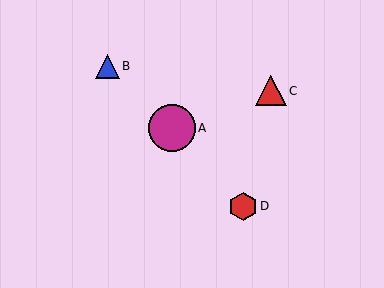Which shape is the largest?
The magenta circle (labeled A) is the largest.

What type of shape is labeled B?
Shape B is a blue triangle.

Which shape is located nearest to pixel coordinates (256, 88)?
The red triangle (labeled C) at (271, 91) is nearest to that location.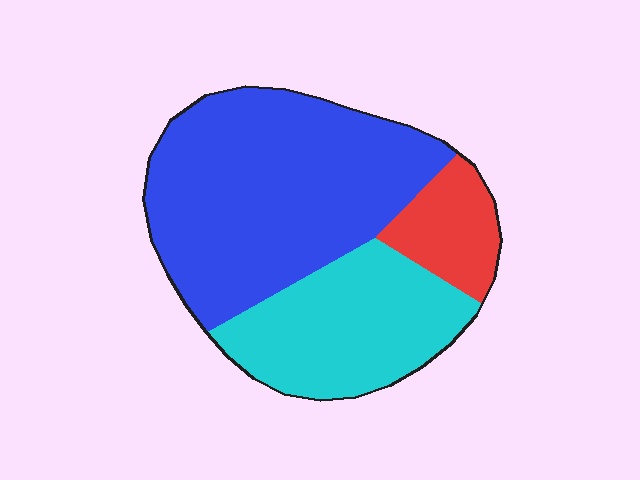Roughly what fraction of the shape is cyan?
Cyan covers about 30% of the shape.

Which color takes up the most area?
Blue, at roughly 55%.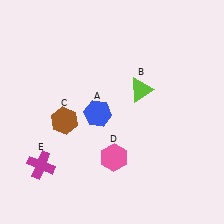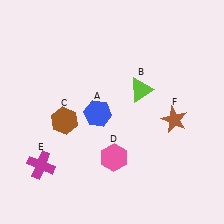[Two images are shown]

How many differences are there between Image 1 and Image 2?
There is 1 difference between the two images.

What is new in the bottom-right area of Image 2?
A brown star (F) was added in the bottom-right area of Image 2.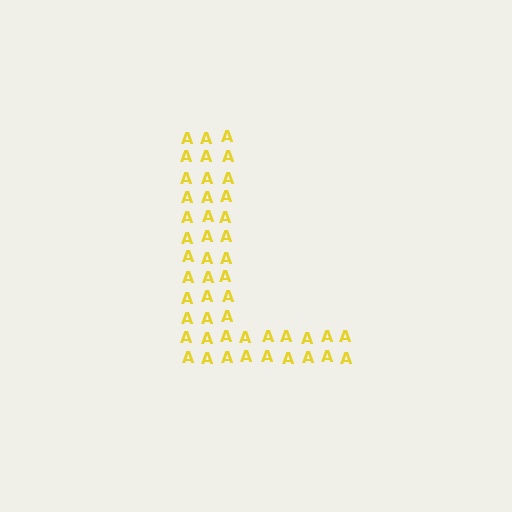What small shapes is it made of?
It is made of small letter A's.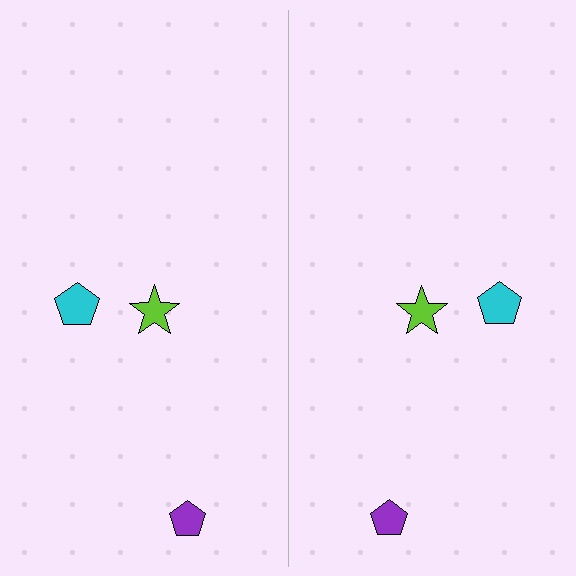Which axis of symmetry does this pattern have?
The pattern has a vertical axis of symmetry running through the center of the image.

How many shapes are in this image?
There are 6 shapes in this image.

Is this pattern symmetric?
Yes, this pattern has bilateral (reflection) symmetry.